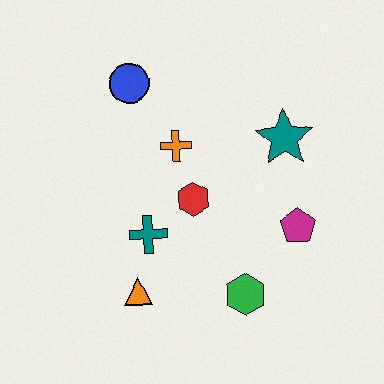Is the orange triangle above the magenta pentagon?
No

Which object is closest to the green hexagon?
The magenta pentagon is closest to the green hexagon.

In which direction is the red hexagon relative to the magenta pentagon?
The red hexagon is to the left of the magenta pentagon.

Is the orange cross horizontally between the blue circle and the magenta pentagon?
Yes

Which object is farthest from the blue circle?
The green hexagon is farthest from the blue circle.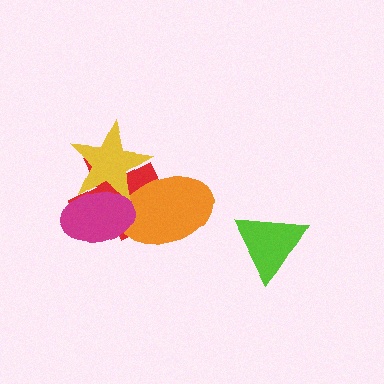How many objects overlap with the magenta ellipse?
3 objects overlap with the magenta ellipse.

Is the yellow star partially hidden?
Yes, it is partially covered by another shape.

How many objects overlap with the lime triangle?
0 objects overlap with the lime triangle.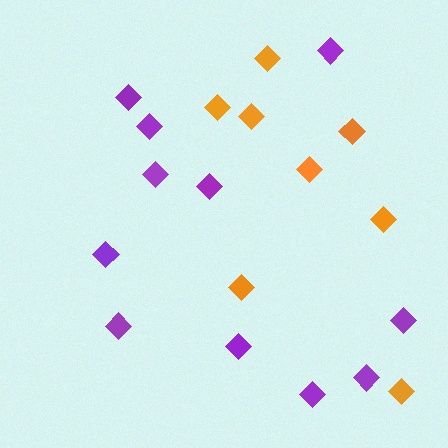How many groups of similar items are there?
There are 2 groups: one group of purple diamonds (11) and one group of orange diamonds (8).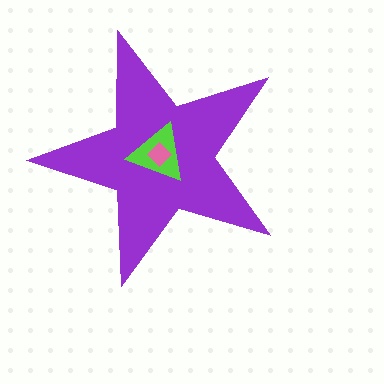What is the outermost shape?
The purple star.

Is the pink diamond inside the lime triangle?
Yes.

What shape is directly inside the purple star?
The lime triangle.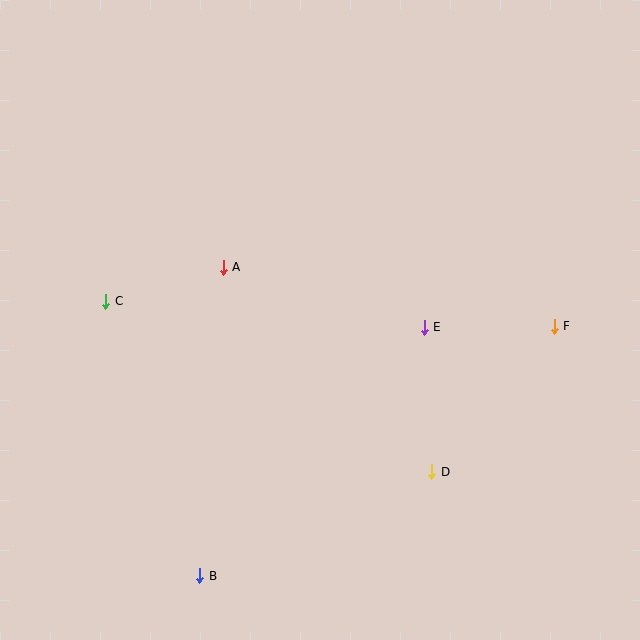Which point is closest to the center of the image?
Point E at (424, 327) is closest to the center.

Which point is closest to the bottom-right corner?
Point D is closest to the bottom-right corner.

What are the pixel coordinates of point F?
Point F is at (554, 326).